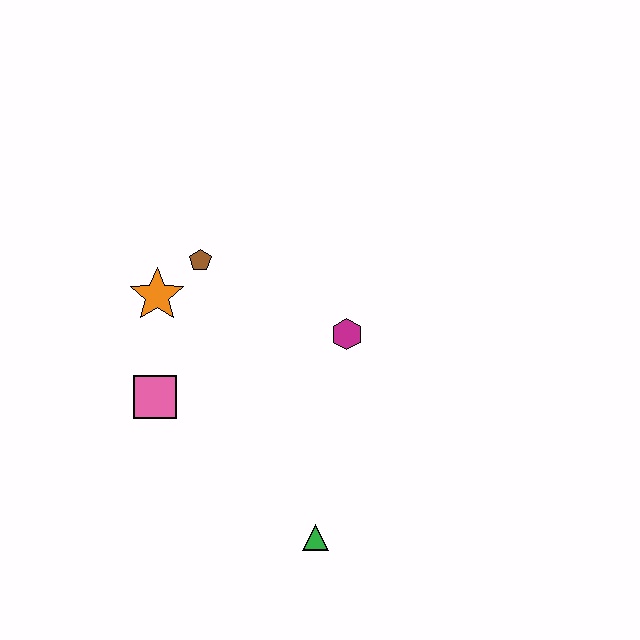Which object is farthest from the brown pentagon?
The green triangle is farthest from the brown pentagon.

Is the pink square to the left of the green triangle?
Yes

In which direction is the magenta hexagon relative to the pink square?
The magenta hexagon is to the right of the pink square.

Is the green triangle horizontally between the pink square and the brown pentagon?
No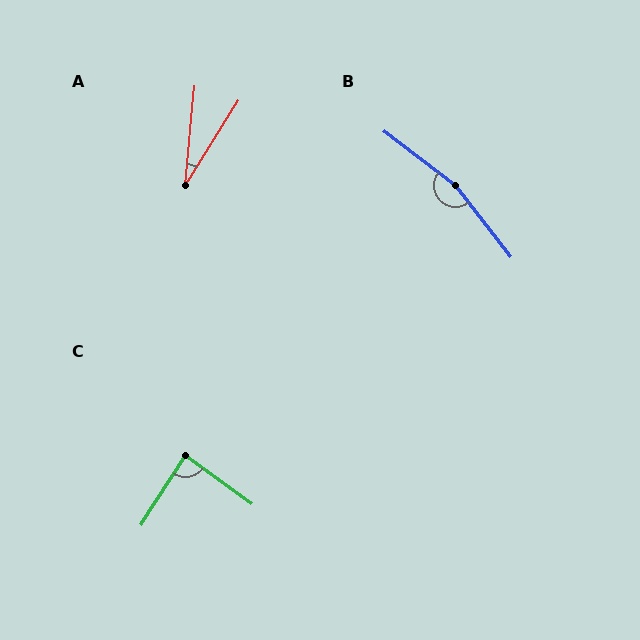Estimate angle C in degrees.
Approximately 86 degrees.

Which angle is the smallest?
A, at approximately 27 degrees.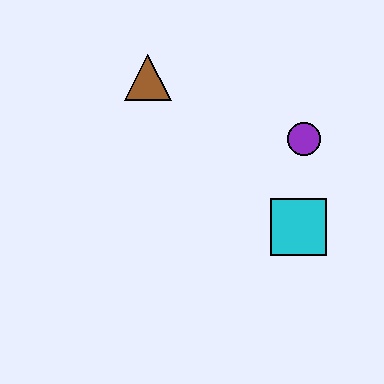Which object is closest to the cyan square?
The purple circle is closest to the cyan square.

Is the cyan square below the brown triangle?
Yes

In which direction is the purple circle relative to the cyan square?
The purple circle is above the cyan square.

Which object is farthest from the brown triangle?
The cyan square is farthest from the brown triangle.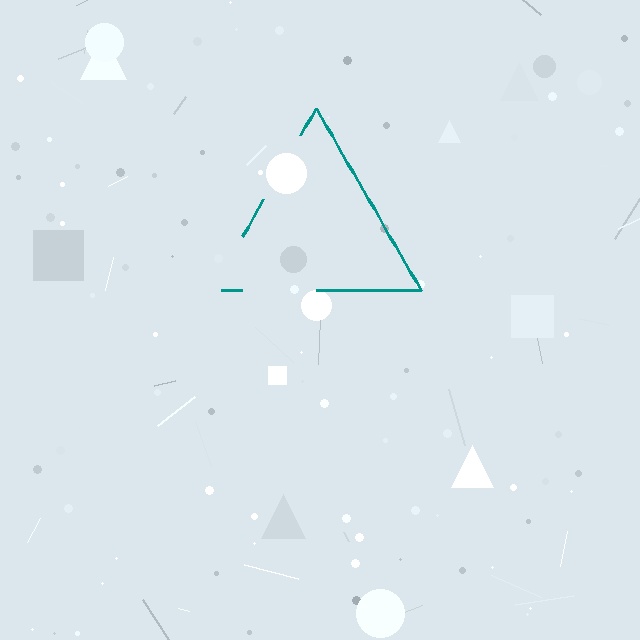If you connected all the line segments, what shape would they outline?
They would outline a triangle.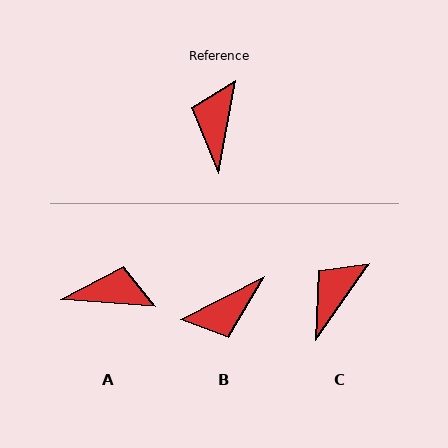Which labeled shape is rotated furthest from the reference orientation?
B, about 127 degrees away.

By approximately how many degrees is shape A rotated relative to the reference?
Approximately 84 degrees clockwise.